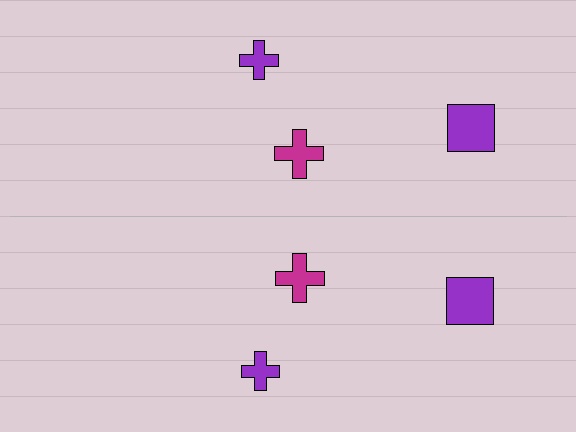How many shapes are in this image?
There are 6 shapes in this image.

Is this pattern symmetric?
Yes, this pattern has bilateral (reflection) symmetry.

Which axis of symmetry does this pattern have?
The pattern has a horizontal axis of symmetry running through the center of the image.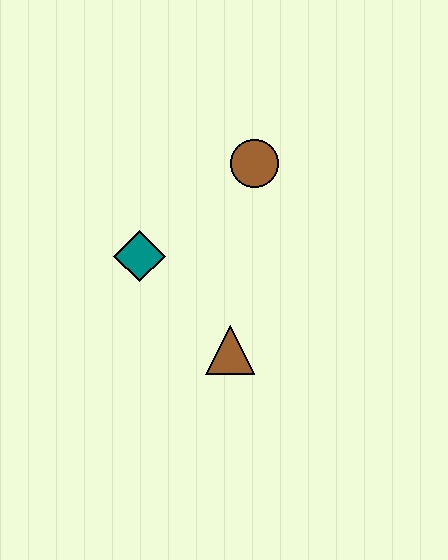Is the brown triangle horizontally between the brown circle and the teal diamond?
Yes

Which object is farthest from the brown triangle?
The brown circle is farthest from the brown triangle.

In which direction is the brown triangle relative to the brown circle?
The brown triangle is below the brown circle.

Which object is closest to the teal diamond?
The brown triangle is closest to the teal diamond.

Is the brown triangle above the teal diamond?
No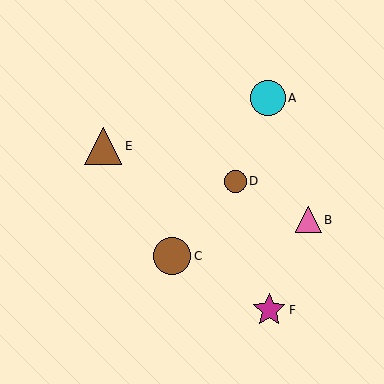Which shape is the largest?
The brown circle (labeled C) is the largest.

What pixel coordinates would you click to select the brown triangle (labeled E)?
Click at (103, 146) to select the brown triangle E.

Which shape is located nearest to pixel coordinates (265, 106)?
The cyan circle (labeled A) at (268, 98) is nearest to that location.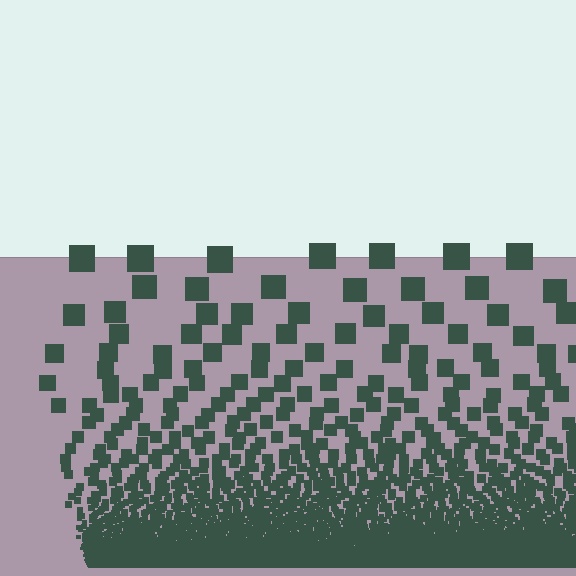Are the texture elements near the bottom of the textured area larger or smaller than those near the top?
Smaller. The gradient is inverted — elements near the bottom are smaller and denser.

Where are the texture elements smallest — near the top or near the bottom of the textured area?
Near the bottom.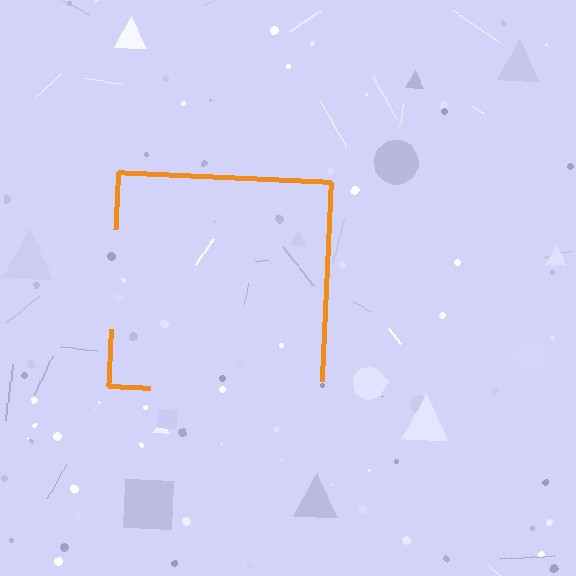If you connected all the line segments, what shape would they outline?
They would outline a square.